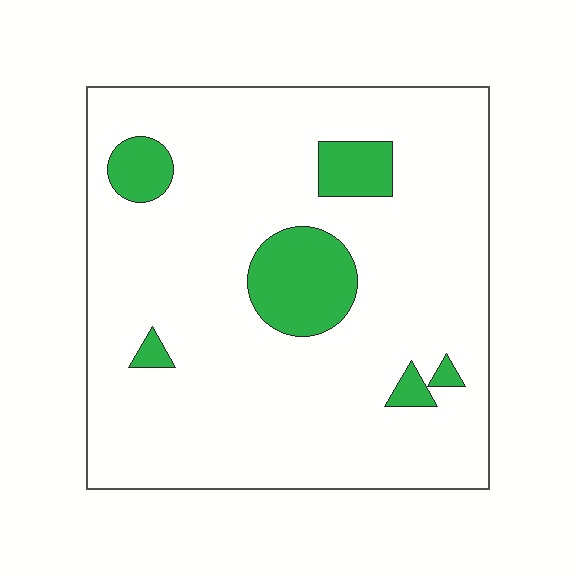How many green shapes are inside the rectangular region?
6.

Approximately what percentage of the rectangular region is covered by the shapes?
Approximately 10%.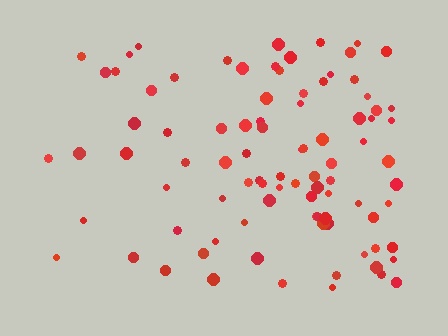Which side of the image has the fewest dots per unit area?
The left.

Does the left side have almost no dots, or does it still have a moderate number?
Still a moderate number, just noticeably fewer than the right.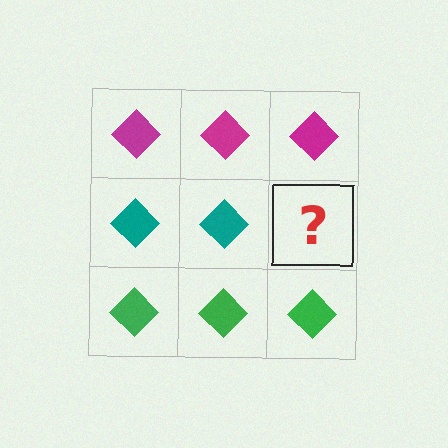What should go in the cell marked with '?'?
The missing cell should contain a teal diamond.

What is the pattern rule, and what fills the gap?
The rule is that each row has a consistent color. The gap should be filled with a teal diamond.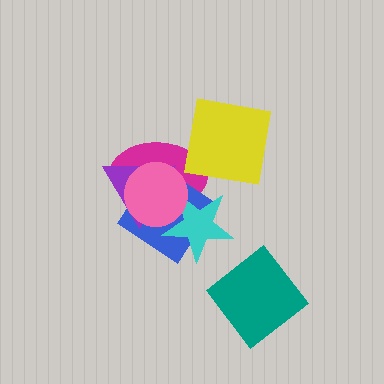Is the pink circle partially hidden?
No, no other shape covers it.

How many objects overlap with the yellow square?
1 object overlaps with the yellow square.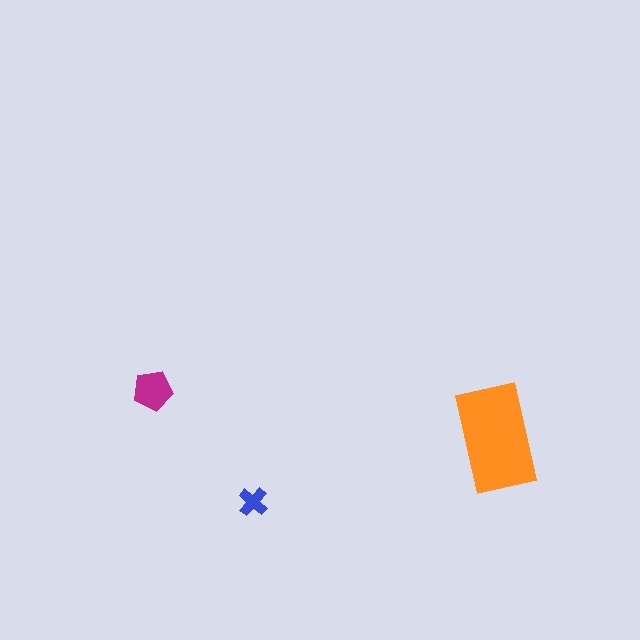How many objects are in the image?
There are 3 objects in the image.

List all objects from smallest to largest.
The blue cross, the magenta pentagon, the orange rectangle.